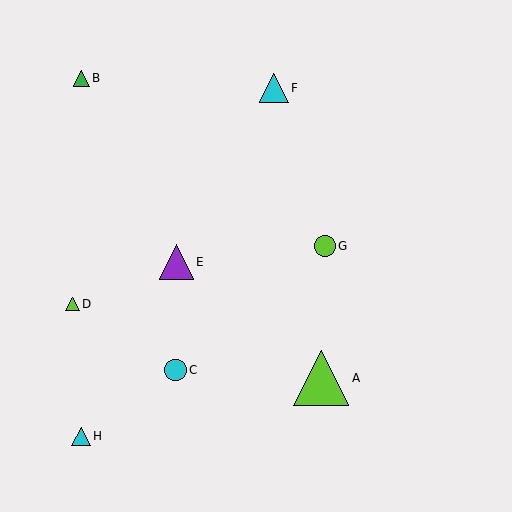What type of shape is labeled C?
Shape C is a cyan circle.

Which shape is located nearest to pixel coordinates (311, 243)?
The lime circle (labeled G) at (325, 246) is nearest to that location.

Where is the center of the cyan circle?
The center of the cyan circle is at (175, 370).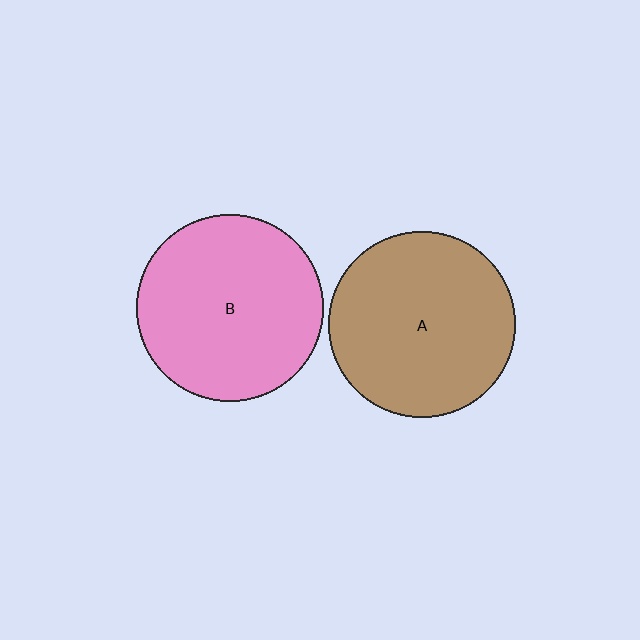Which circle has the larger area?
Circle B (pink).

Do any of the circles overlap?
No, none of the circles overlap.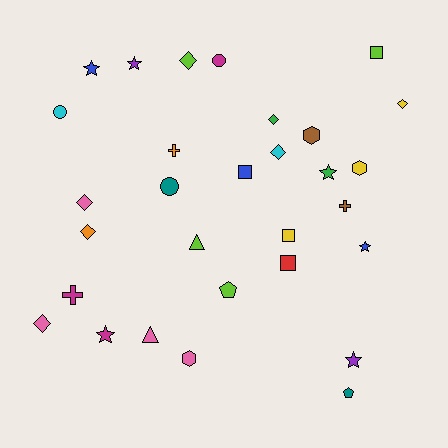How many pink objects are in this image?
There are 4 pink objects.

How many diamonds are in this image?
There are 7 diamonds.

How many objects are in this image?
There are 30 objects.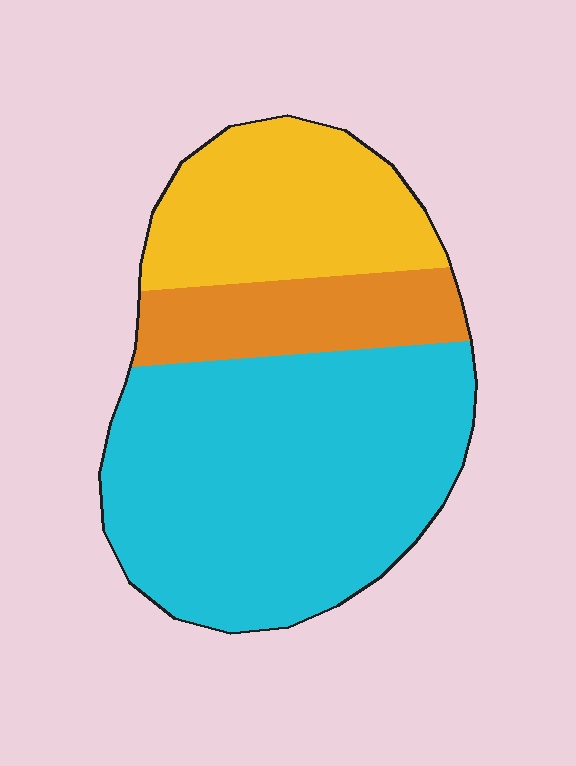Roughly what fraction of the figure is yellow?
Yellow takes up about one quarter (1/4) of the figure.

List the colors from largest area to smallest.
From largest to smallest: cyan, yellow, orange.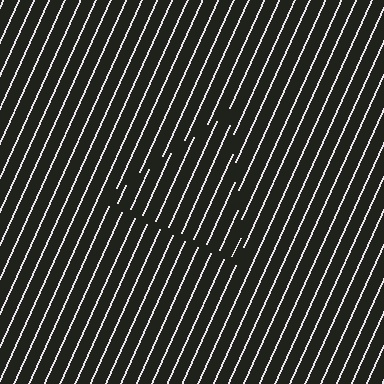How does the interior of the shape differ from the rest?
The interior of the shape contains the same grating, shifted by half a period — the contour is defined by the phase discontinuity where line-ends from the inner and outer gratings abut.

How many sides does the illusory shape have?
3 sides — the line-ends trace a triangle.